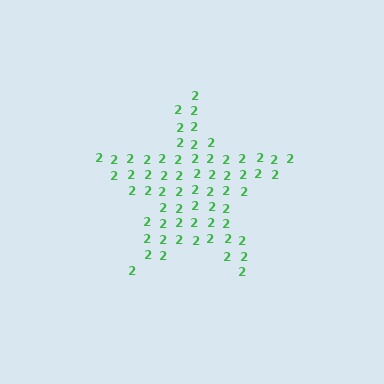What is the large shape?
The large shape is a star.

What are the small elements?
The small elements are digit 2's.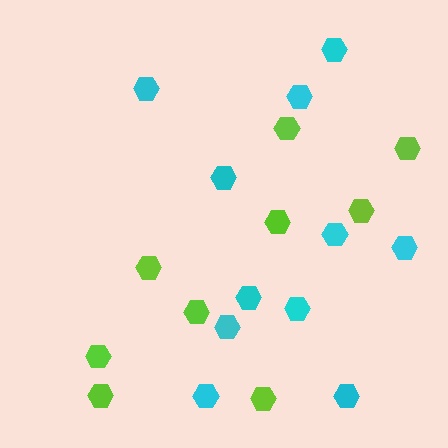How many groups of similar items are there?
There are 2 groups: one group of cyan hexagons (11) and one group of lime hexagons (9).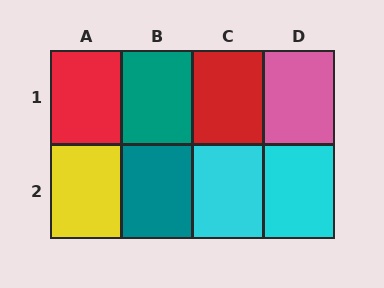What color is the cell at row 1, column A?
Red.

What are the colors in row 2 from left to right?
Yellow, teal, cyan, cyan.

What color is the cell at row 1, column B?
Teal.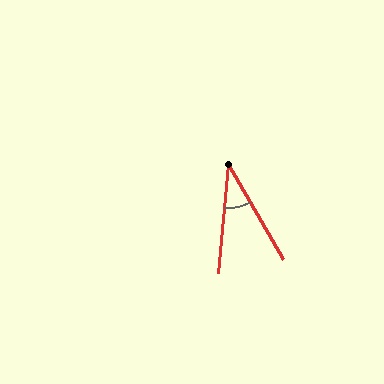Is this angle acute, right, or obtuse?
It is acute.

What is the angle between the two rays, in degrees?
Approximately 36 degrees.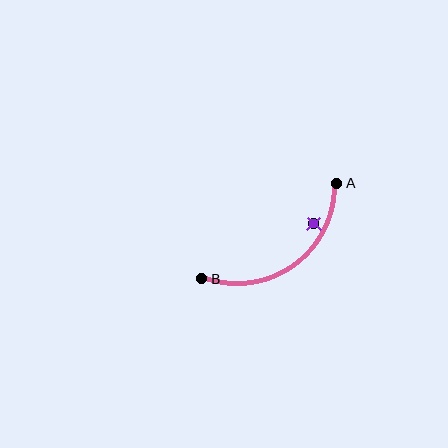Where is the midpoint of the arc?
The arc midpoint is the point on the curve farthest from the straight line joining A and B. It sits below and to the right of that line.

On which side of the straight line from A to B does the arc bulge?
The arc bulges below and to the right of the straight line connecting A and B.